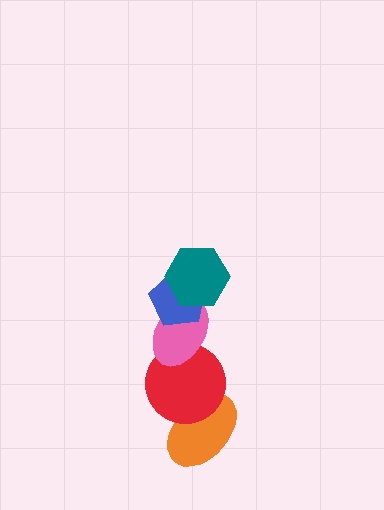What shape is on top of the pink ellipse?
The blue pentagon is on top of the pink ellipse.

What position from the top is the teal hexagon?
The teal hexagon is 1st from the top.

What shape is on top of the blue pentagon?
The teal hexagon is on top of the blue pentagon.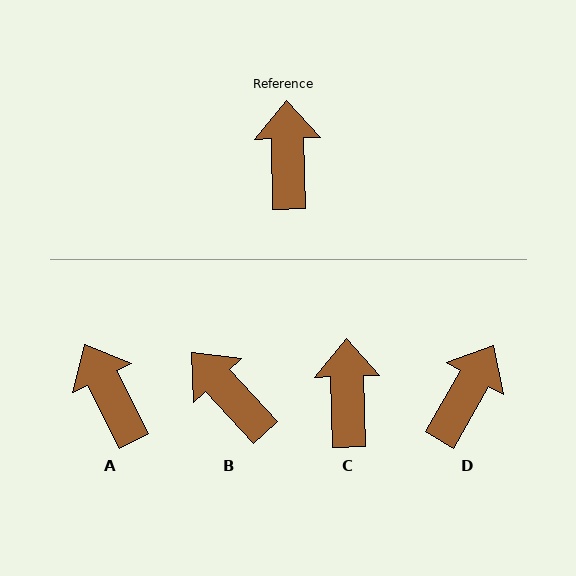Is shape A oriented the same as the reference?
No, it is off by about 26 degrees.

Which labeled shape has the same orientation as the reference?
C.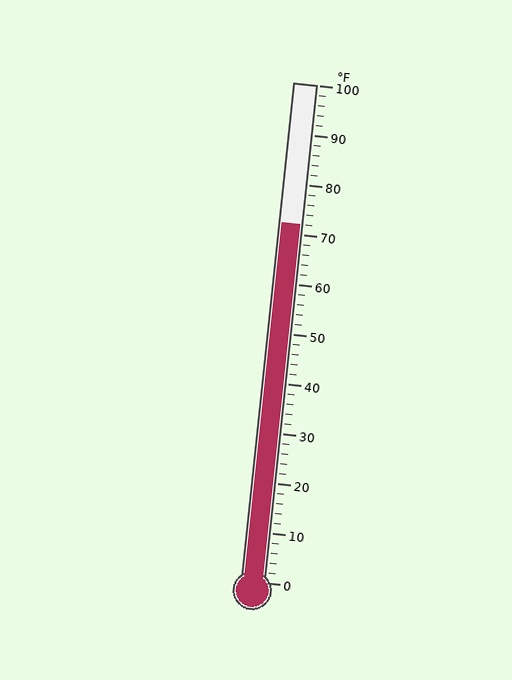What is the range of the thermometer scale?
The thermometer scale ranges from 0°F to 100°F.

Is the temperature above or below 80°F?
The temperature is below 80°F.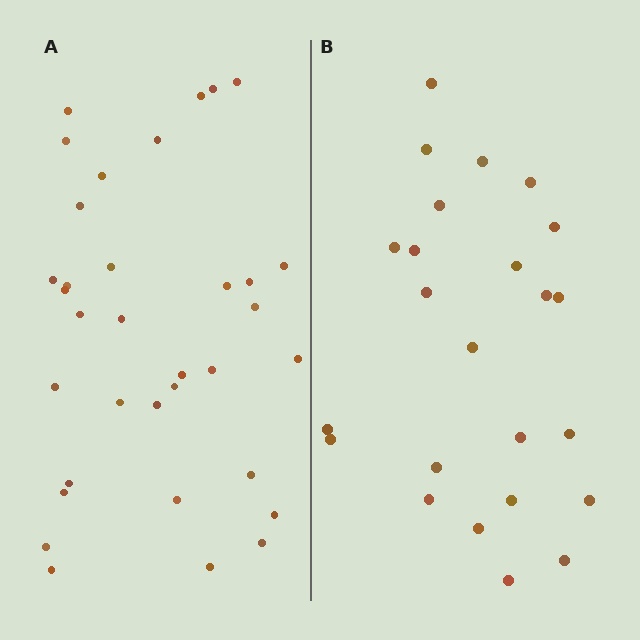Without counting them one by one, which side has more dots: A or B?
Region A (the left region) has more dots.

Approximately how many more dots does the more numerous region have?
Region A has roughly 10 or so more dots than region B.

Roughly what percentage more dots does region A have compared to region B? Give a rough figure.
About 40% more.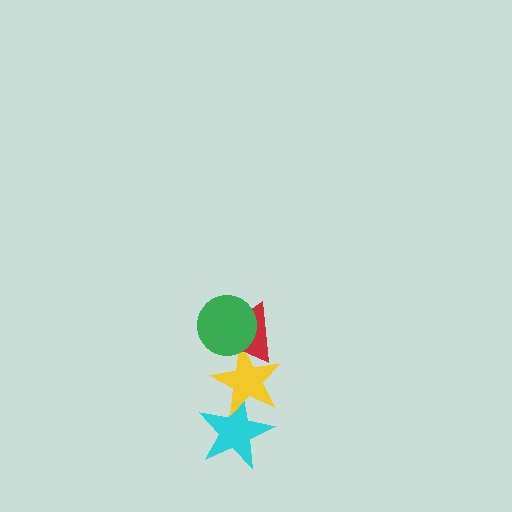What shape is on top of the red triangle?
The green circle is on top of the red triangle.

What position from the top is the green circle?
The green circle is 1st from the top.